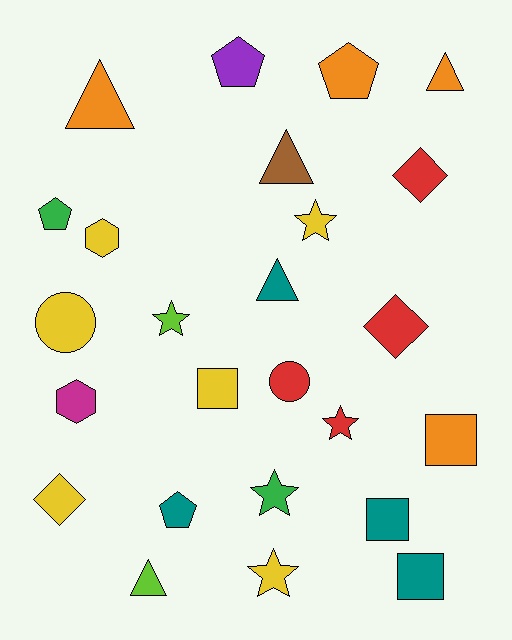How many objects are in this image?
There are 25 objects.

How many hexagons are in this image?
There are 2 hexagons.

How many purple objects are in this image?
There is 1 purple object.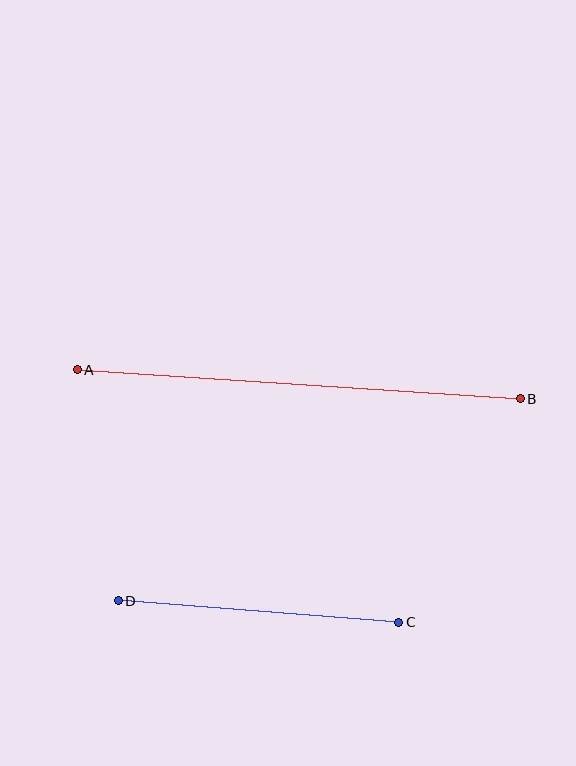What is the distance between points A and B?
The distance is approximately 444 pixels.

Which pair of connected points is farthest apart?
Points A and B are farthest apart.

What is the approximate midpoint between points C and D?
The midpoint is at approximately (259, 612) pixels.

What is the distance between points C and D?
The distance is approximately 281 pixels.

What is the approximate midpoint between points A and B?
The midpoint is at approximately (299, 384) pixels.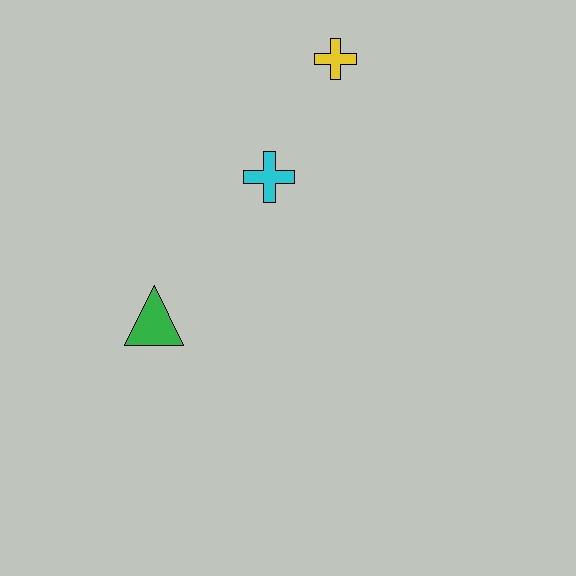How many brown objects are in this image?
There are no brown objects.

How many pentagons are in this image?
There are no pentagons.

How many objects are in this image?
There are 3 objects.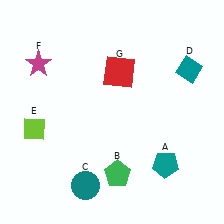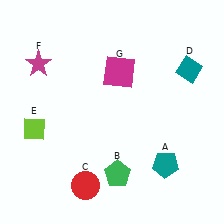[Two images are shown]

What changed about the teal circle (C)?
In Image 1, C is teal. In Image 2, it changed to red.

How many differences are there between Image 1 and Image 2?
There are 2 differences between the two images.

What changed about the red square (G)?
In Image 1, G is red. In Image 2, it changed to magenta.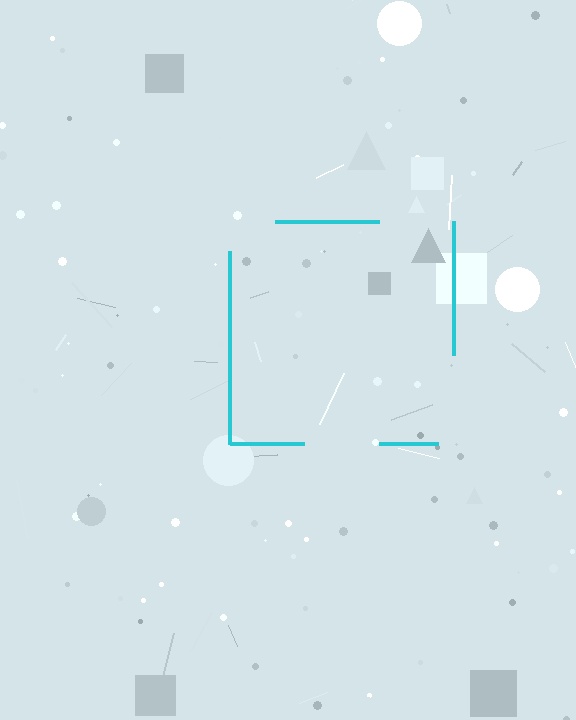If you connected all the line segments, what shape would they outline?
They would outline a square.